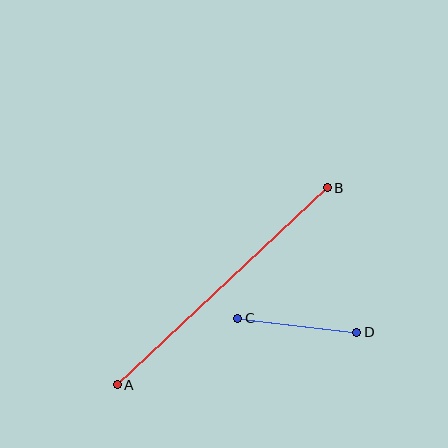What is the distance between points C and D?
The distance is approximately 120 pixels.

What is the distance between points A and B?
The distance is approximately 288 pixels.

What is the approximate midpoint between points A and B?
The midpoint is at approximately (222, 286) pixels.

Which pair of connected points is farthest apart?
Points A and B are farthest apart.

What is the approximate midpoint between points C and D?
The midpoint is at approximately (297, 325) pixels.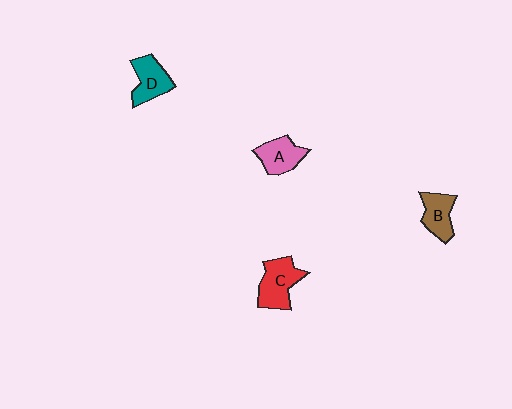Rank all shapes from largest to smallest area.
From largest to smallest: C (red), D (teal), A (pink), B (brown).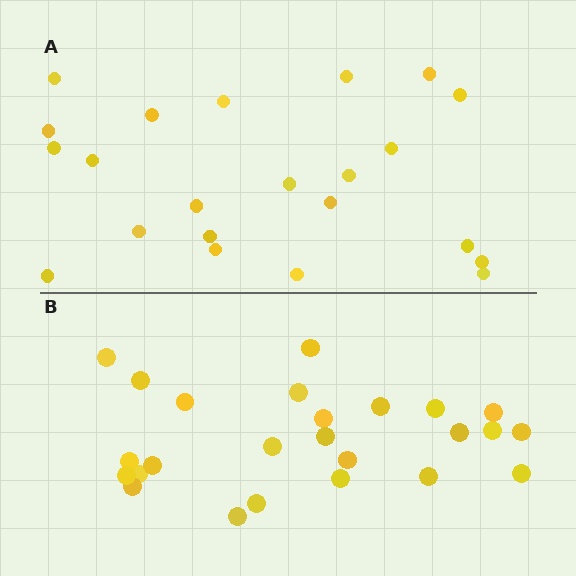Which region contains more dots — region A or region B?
Region B (the bottom region) has more dots.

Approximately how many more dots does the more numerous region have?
Region B has just a few more — roughly 2 or 3 more dots than region A.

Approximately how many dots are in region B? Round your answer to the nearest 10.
About 20 dots. (The exact count is 25, which rounds to 20.)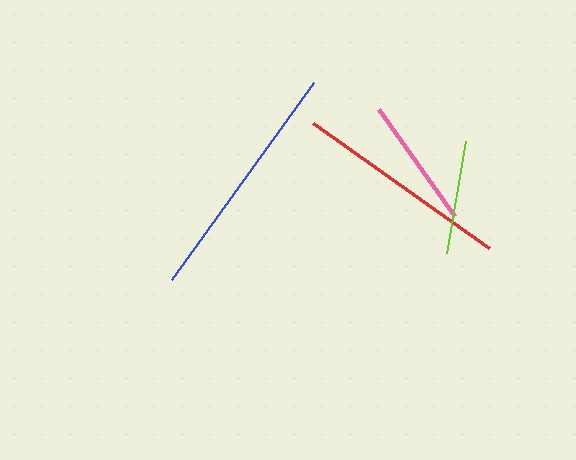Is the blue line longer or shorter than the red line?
The blue line is longer than the red line.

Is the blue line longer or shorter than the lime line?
The blue line is longer than the lime line.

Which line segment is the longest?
The blue line is the longest at approximately 243 pixels.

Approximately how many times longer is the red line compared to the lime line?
The red line is approximately 1.9 times the length of the lime line.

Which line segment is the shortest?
The lime line is the shortest at approximately 114 pixels.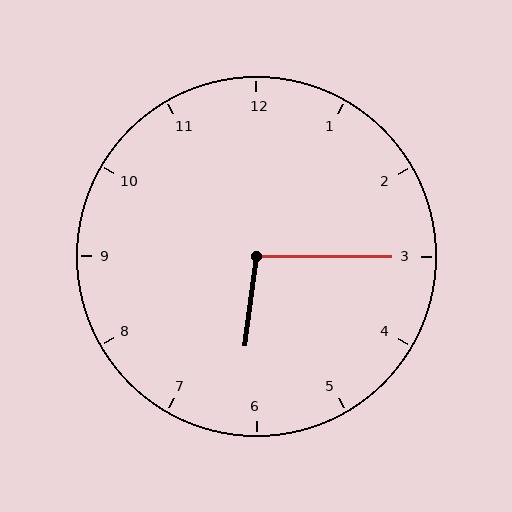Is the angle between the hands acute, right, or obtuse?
It is obtuse.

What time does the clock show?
6:15.